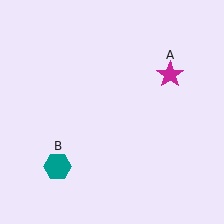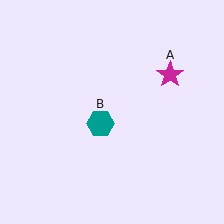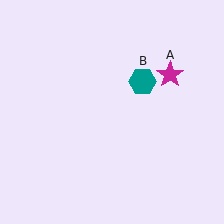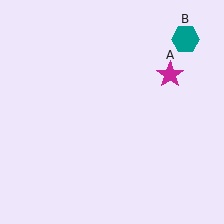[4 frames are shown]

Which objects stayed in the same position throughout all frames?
Magenta star (object A) remained stationary.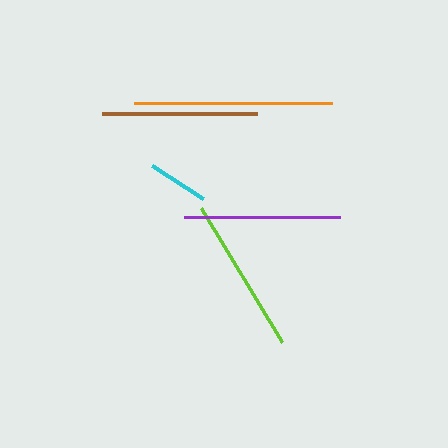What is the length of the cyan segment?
The cyan segment is approximately 61 pixels long.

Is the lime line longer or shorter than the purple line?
The purple line is longer than the lime line.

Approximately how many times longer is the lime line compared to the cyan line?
The lime line is approximately 2.6 times the length of the cyan line.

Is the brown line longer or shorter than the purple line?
The purple line is longer than the brown line.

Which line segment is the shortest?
The cyan line is the shortest at approximately 61 pixels.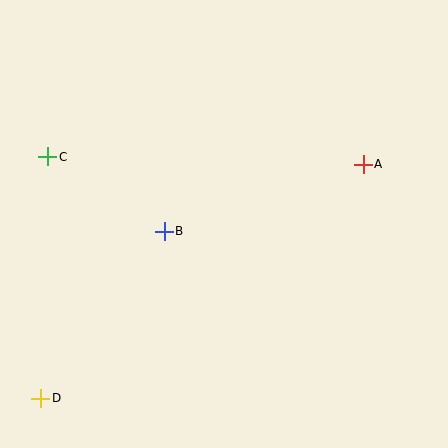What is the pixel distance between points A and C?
The distance between A and C is 316 pixels.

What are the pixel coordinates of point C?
Point C is at (48, 157).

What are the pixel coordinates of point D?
Point D is at (41, 398).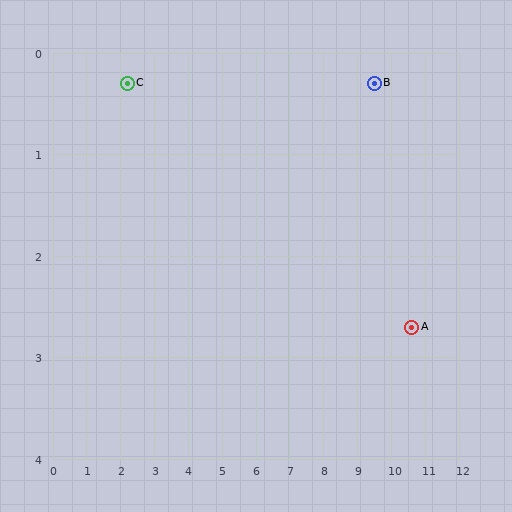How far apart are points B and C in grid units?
Points B and C are about 7.3 grid units apart.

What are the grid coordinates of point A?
Point A is at approximately (10.6, 2.7).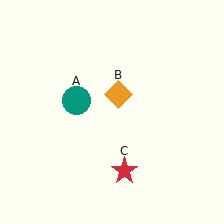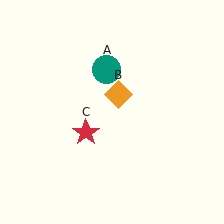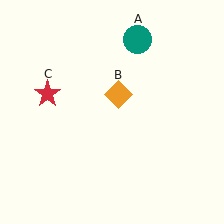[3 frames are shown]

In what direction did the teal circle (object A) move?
The teal circle (object A) moved up and to the right.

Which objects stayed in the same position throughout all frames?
Orange diamond (object B) remained stationary.